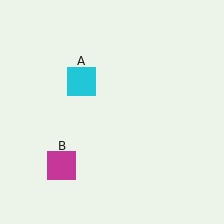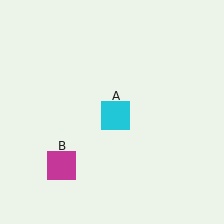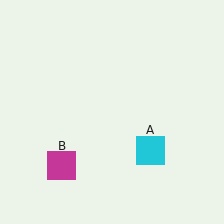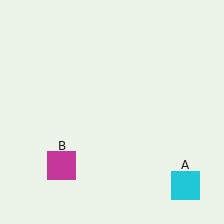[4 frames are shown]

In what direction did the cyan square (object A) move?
The cyan square (object A) moved down and to the right.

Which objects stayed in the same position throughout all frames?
Magenta square (object B) remained stationary.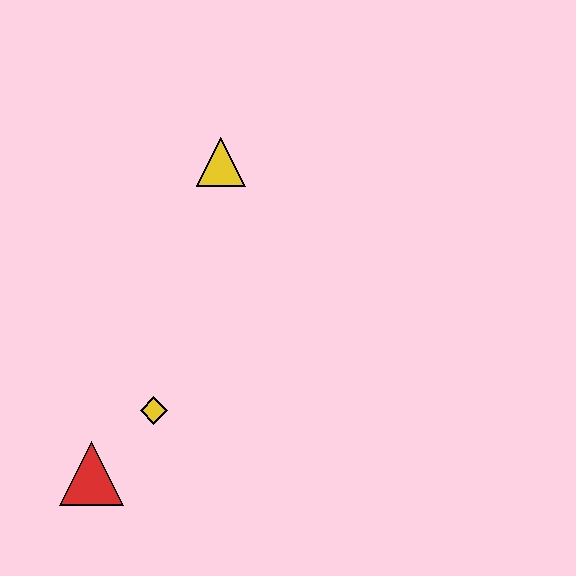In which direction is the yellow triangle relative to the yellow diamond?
The yellow triangle is above the yellow diamond.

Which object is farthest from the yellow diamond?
The yellow triangle is farthest from the yellow diamond.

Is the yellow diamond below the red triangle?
No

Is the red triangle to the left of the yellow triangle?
Yes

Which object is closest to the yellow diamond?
The red triangle is closest to the yellow diamond.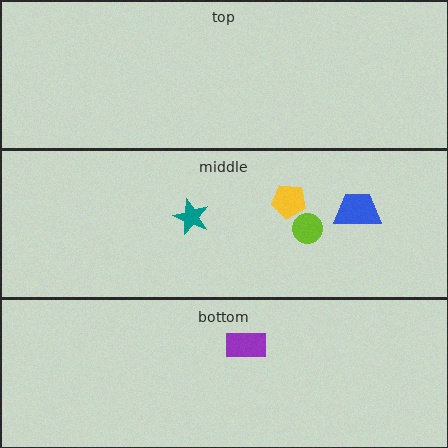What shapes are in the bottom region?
The purple rectangle.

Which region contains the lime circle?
The middle region.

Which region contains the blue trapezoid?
The middle region.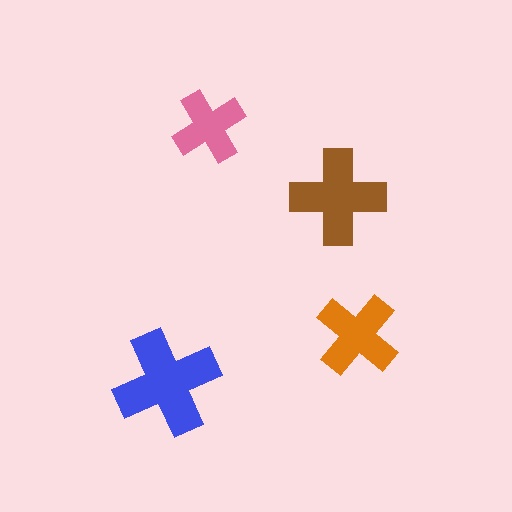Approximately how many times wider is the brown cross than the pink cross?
About 1.5 times wider.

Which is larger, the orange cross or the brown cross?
The brown one.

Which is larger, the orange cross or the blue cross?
The blue one.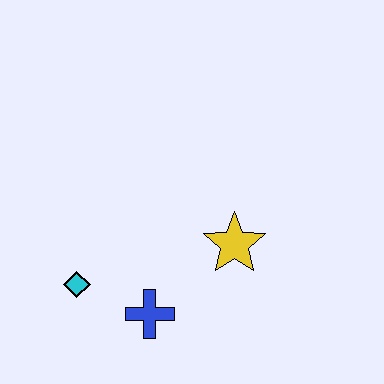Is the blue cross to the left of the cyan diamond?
No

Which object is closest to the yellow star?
The blue cross is closest to the yellow star.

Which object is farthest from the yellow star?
The cyan diamond is farthest from the yellow star.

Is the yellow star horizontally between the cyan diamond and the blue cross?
No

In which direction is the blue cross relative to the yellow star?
The blue cross is to the left of the yellow star.